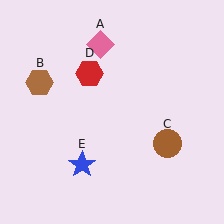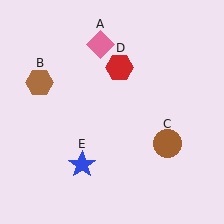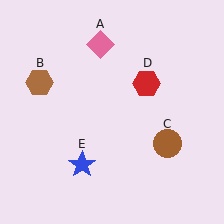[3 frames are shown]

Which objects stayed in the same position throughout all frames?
Pink diamond (object A) and brown hexagon (object B) and brown circle (object C) and blue star (object E) remained stationary.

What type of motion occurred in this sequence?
The red hexagon (object D) rotated clockwise around the center of the scene.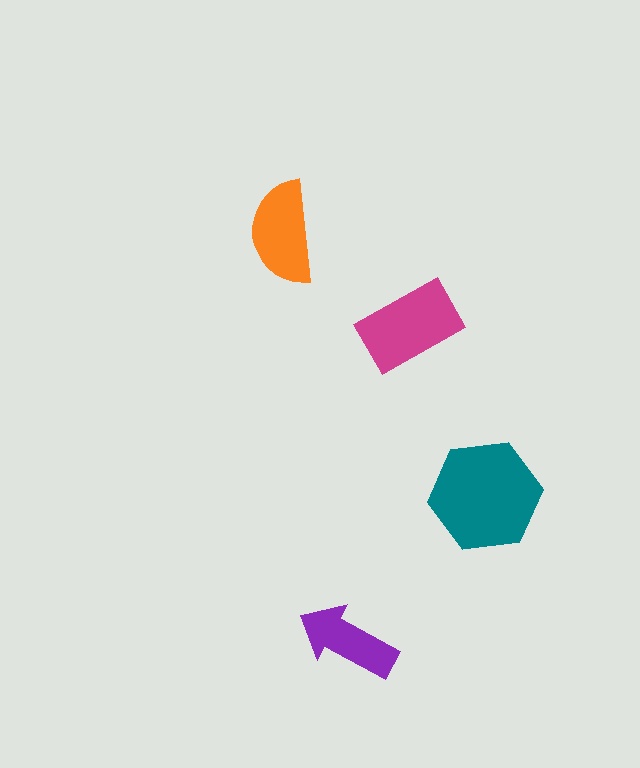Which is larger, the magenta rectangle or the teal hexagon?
The teal hexagon.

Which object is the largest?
The teal hexagon.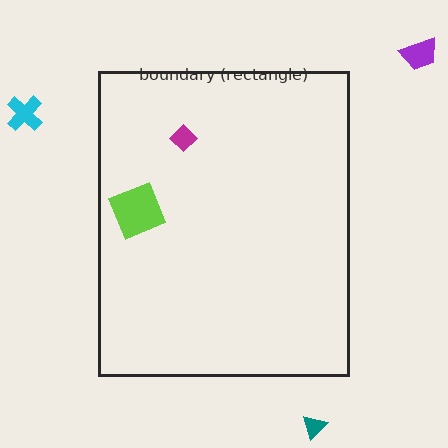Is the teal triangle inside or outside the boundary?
Outside.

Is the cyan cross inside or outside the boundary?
Outside.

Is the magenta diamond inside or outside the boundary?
Inside.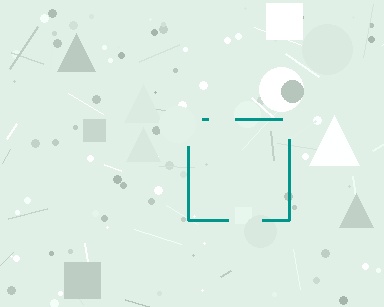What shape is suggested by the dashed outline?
The dashed outline suggests a square.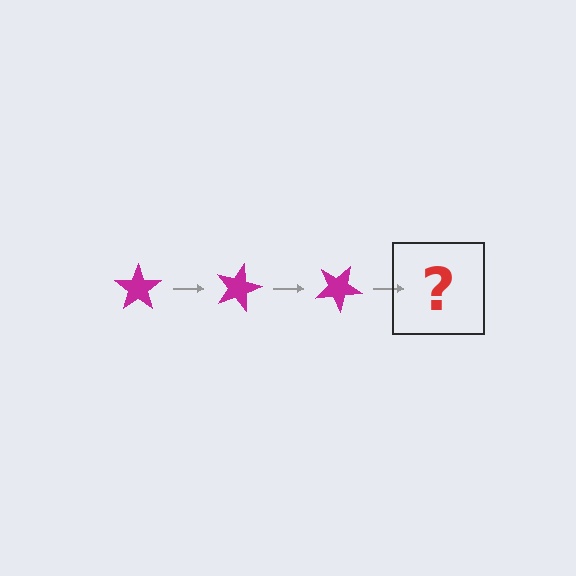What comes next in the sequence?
The next element should be a magenta star rotated 45 degrees.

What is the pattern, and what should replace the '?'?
The pattern is that the star rotates 15 degrees each step. The '?' should be a magenta star rotated 45 degrees.